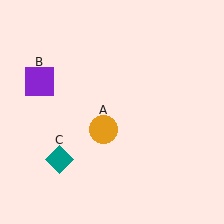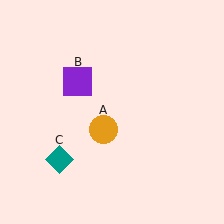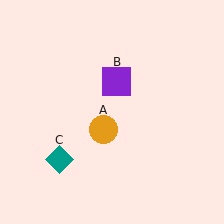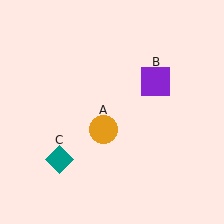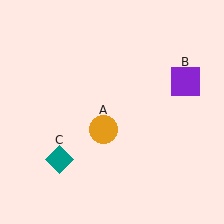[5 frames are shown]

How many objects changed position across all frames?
1 object changed position: purple square (object B).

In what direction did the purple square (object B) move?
The purple square (object B) moved right.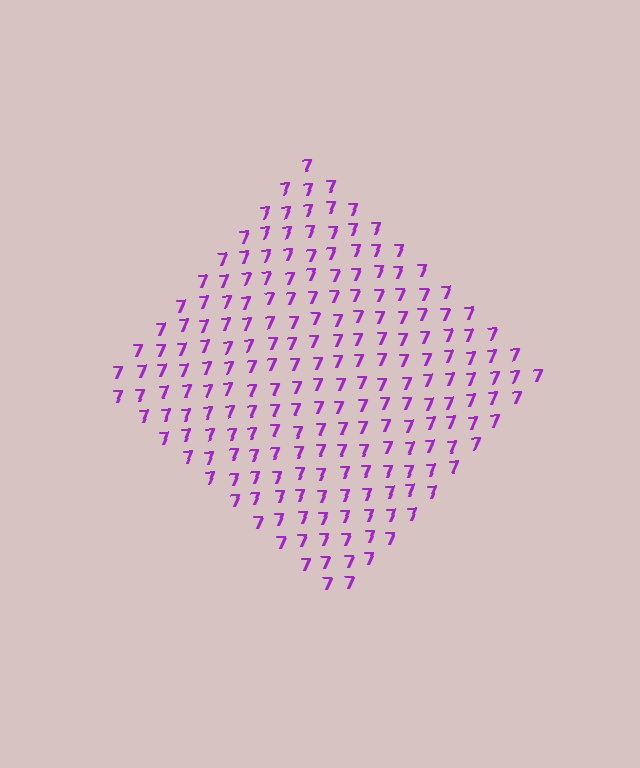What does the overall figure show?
The overall figure shows a diamond.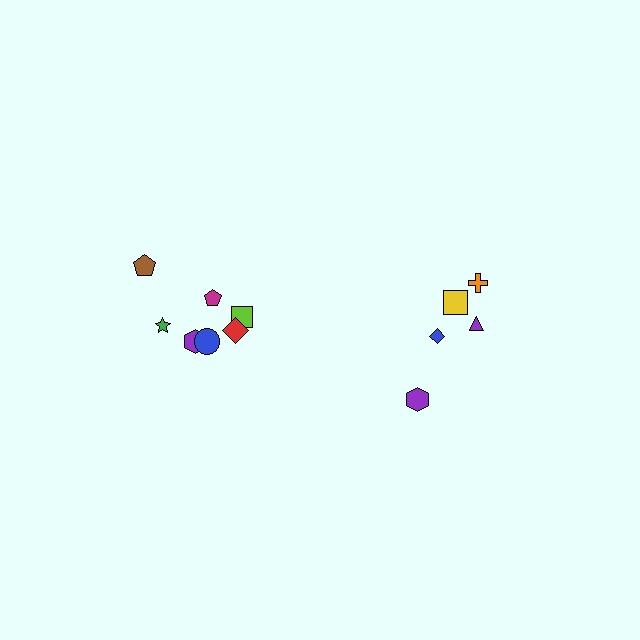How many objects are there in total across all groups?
There are 12 objects.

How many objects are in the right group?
There are 5 objects.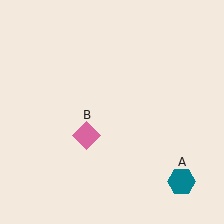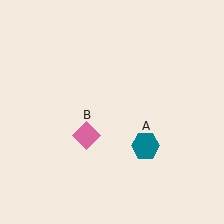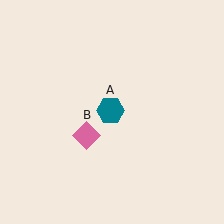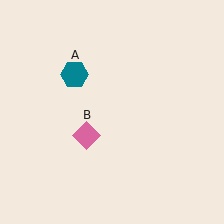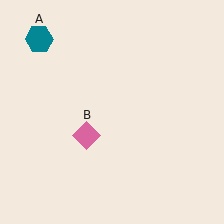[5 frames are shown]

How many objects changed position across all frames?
1 object changed position: teal hexagon (object A).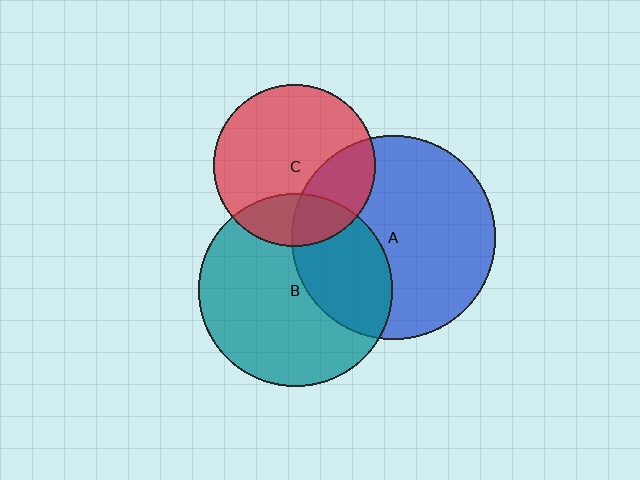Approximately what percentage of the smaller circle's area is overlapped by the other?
Approximately 20%.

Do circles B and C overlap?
Yes.